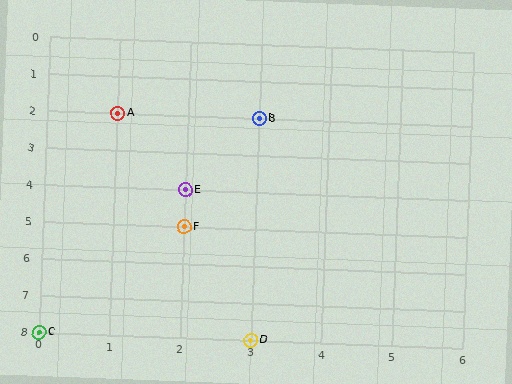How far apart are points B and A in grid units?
Points B and A are 2 columns apart.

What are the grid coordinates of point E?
Point E is at grid coordinates (2, 4).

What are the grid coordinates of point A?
Point A is at grid coordinates (1, 2).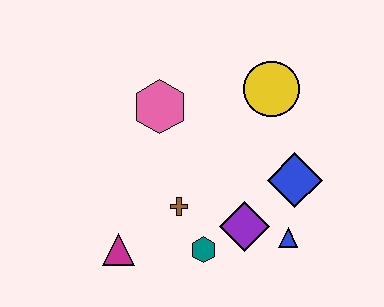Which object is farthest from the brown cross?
The yellow circle is farthest from the brown cross.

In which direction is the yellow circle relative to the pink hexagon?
The yellow circle is to the right of the pink hexagon.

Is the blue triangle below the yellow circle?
Yes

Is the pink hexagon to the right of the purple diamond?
No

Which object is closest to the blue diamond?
The blue triangle is closest to the blue diamond.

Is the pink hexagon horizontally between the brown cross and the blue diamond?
No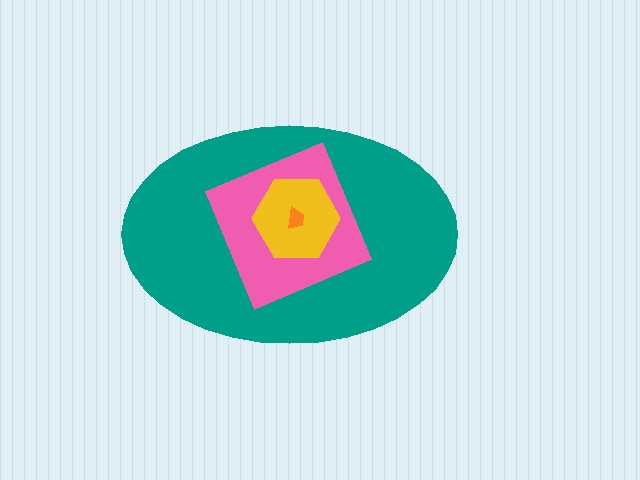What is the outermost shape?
The teal ellipse.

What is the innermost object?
The orange trapezoid.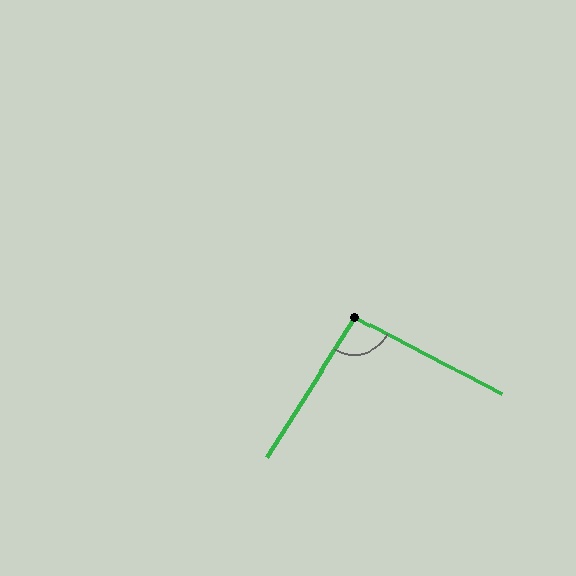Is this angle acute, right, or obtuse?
It is approximately a right angle.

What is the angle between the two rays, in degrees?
Approximately 94 degrees.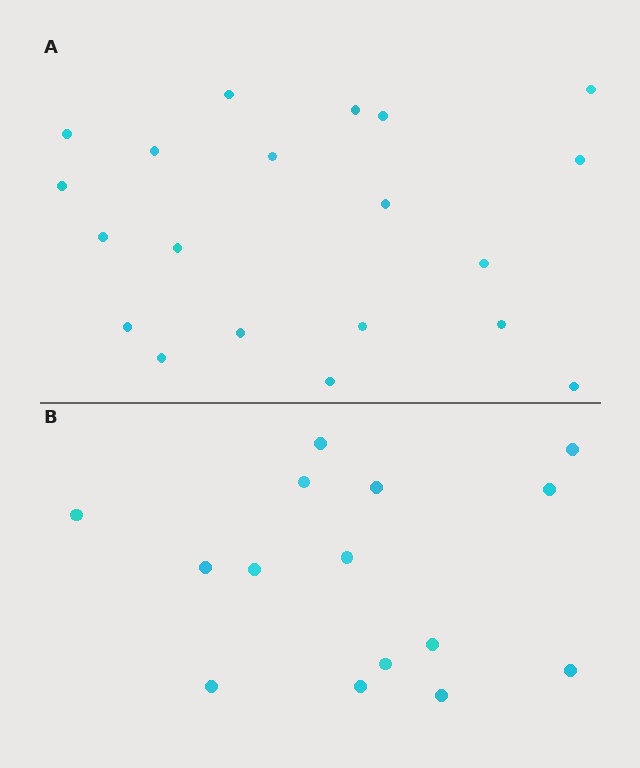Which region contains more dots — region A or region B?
Region A (the top region) has more dots.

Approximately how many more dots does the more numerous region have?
Region A has about 5 more dots than region B.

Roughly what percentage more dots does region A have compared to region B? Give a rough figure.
About 35% more.